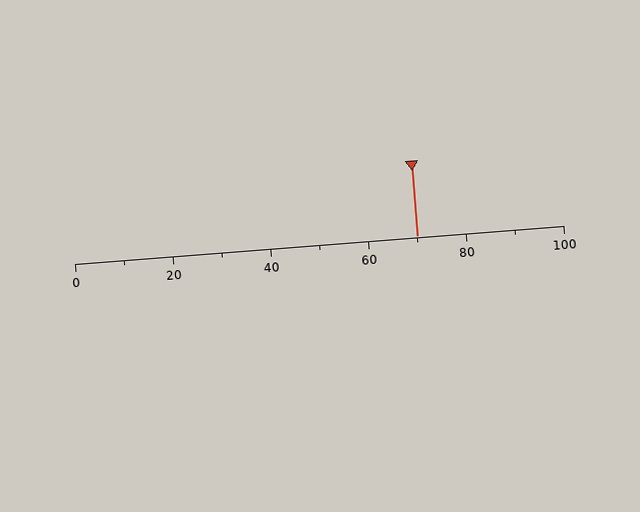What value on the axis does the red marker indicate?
The marker indicates approximately 70.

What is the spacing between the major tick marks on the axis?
The major ticks are spaced 20 apart.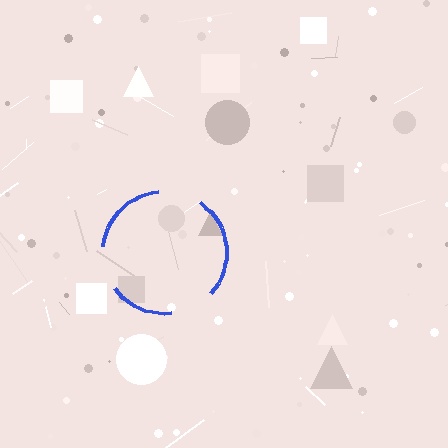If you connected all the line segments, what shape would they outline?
They would outline a circle.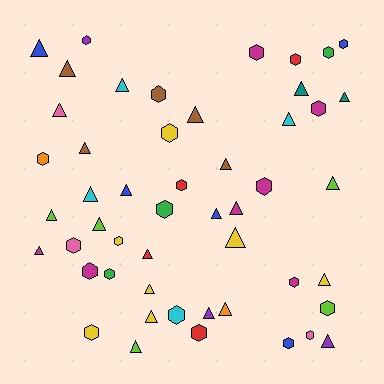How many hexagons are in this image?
There are 23 hexagons.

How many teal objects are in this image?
There are 2 teal objects.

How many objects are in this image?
There are 50 objects.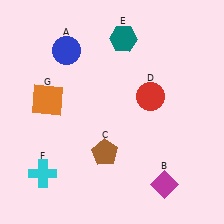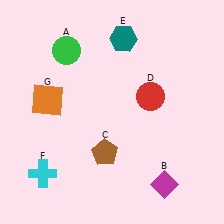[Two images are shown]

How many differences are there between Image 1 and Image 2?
There is 1 difference between the two images.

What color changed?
The circle (A) changed from blue in Image 1 to green in Image 2.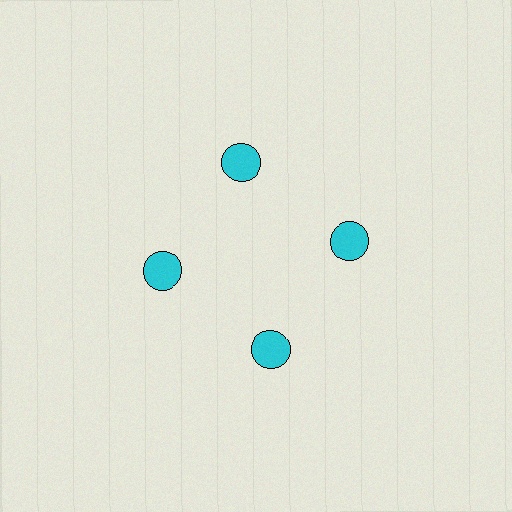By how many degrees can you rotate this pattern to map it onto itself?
The pattern maps onto itself every 90 degrees of rotation.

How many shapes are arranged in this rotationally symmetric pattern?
There are 4 shapes, arranged in 4 groups of 1.